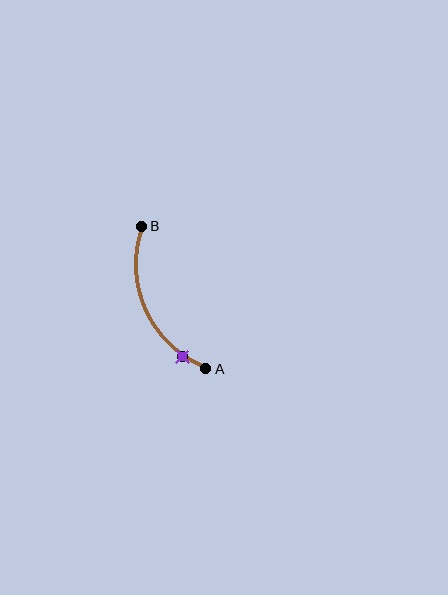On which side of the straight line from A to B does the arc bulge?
The arc bulges to the left of the straight line connecting A and B.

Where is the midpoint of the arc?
The arc midpoint is the point on the curve farthest from the straight line joining A and B. It sits to the left of that line.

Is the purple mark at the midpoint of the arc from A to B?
No. The purple mark lies on the arc but is closer to endpoint A. The arc midpoint would be at the point on the curve equidistant along the arc from both A and B.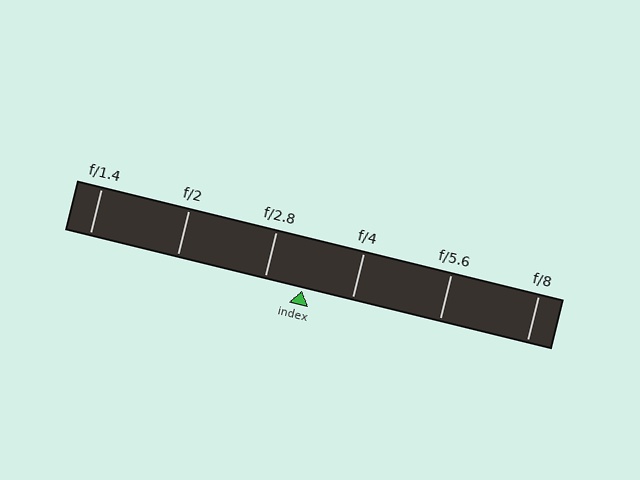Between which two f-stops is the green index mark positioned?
The index mark is between f/2.8 and f/4.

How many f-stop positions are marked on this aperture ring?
There are 6 f-stop positions marked.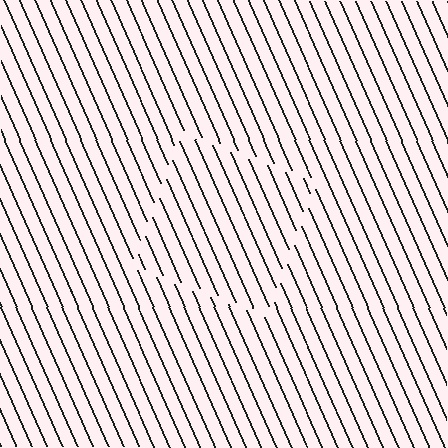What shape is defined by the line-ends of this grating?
An illusory square. The interior of the shape contains the same grating, shifted by half a period — the contour is defined by the phase discontinuity where line-ends from the inner and outer gratings abut.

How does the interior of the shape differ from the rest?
The interior of the shape contains the same grating, shifted by half a period — the contour is defined by the phase discontinuity where line-ends from the inner and outer gratings abut.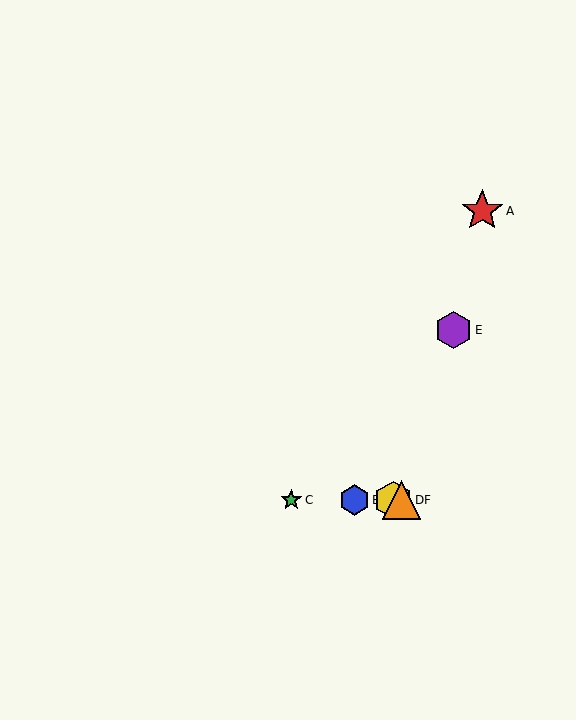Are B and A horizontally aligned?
No, B is at y≈500 and A is at y≈211.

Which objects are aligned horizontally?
Objects B, C, D, F are aligned horizontally.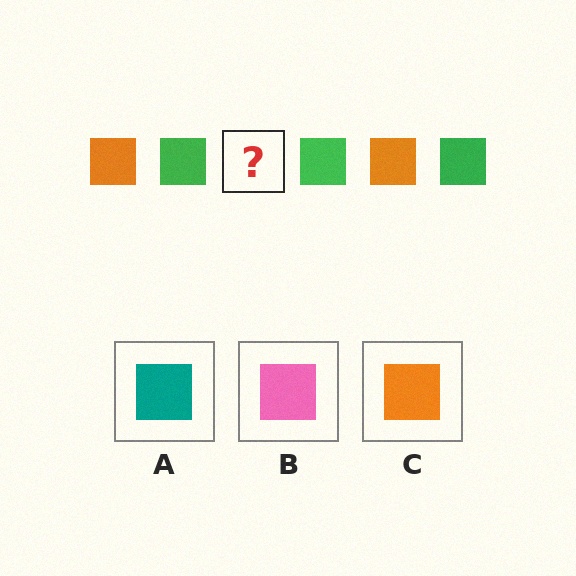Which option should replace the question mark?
Option C.